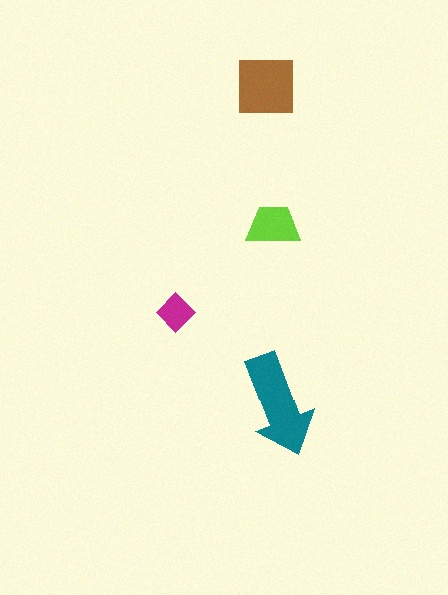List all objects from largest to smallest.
The teal arrow, the brown square, the lime trapezoid, the magenta diamond.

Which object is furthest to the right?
The teal arrow is rightmost.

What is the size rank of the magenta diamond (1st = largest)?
4th.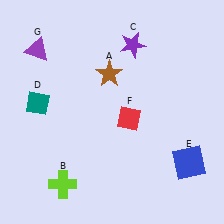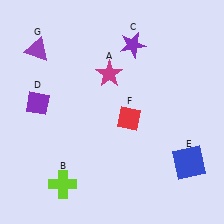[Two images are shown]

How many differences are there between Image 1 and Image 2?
There are 2 differences between the two images.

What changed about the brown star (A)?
In Image 1, A is brown. In Image 2, it changed to magenta.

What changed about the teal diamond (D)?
In Image 1, D is teal. In Image 2, it changed to purple.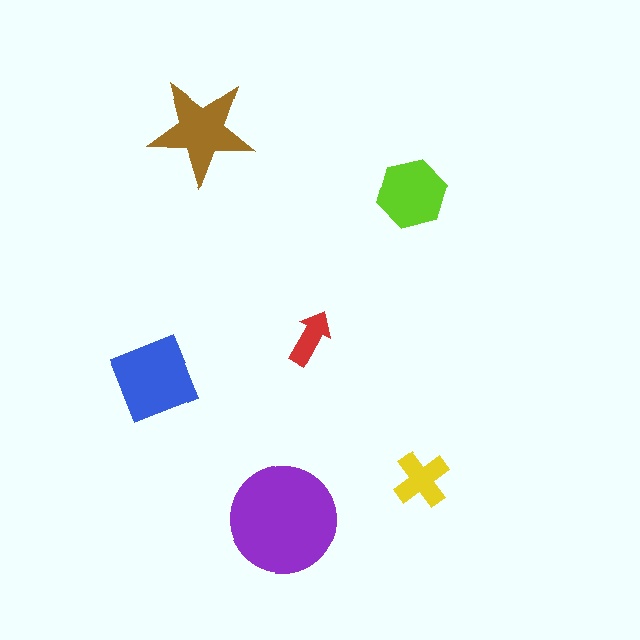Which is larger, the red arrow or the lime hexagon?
The lime hexagon.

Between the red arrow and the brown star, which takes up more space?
The brown star.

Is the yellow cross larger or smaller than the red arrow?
Larger.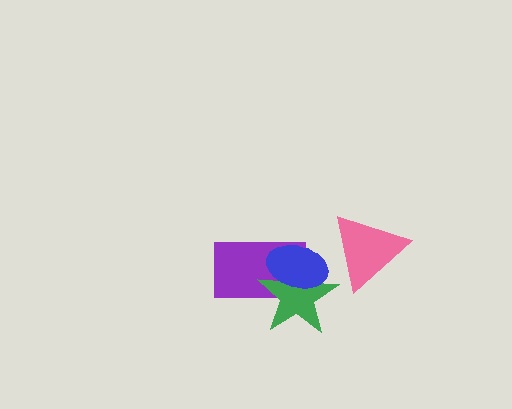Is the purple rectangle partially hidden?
Yes, it is partially covered by another shape.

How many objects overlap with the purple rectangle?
2 objects overlap with the purple rectangle.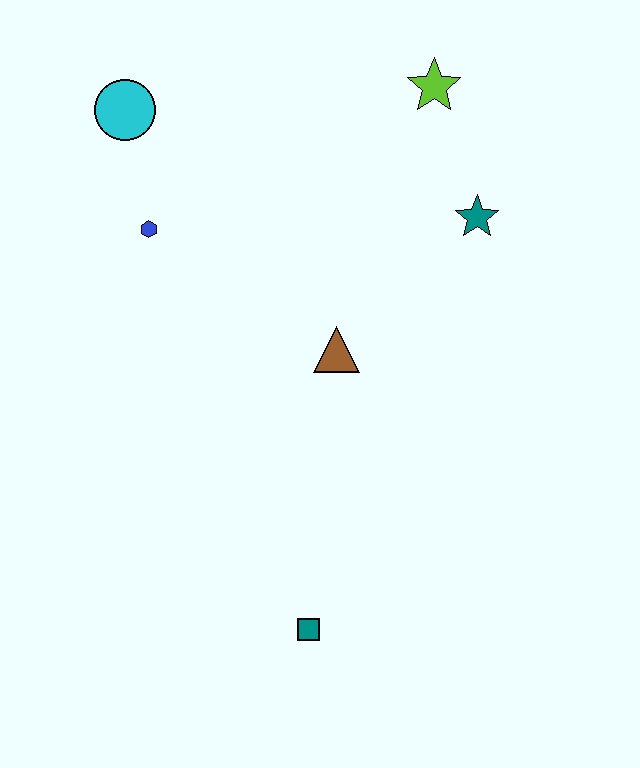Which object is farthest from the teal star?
The teal square is farthest from the teal star.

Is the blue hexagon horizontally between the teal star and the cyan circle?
Yes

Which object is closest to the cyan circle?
The blue hexagon is closest to the cyan circle.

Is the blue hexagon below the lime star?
Yes